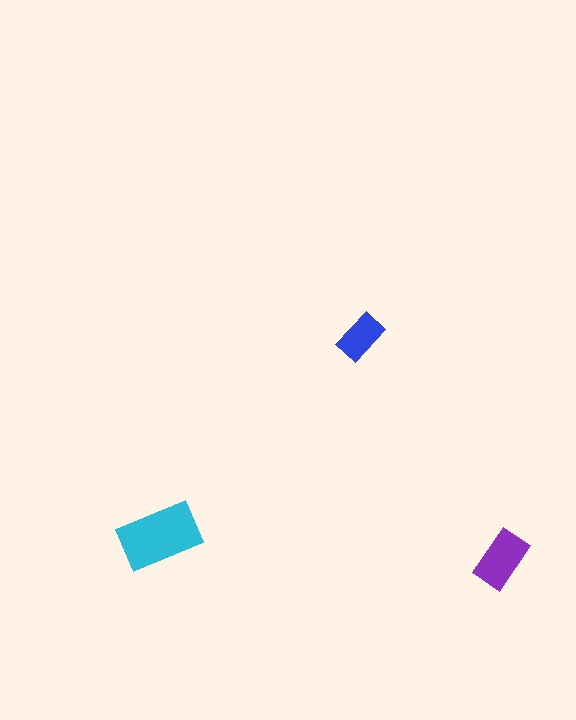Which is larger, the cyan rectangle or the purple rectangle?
The cyan one.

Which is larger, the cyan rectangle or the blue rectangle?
The cyan one.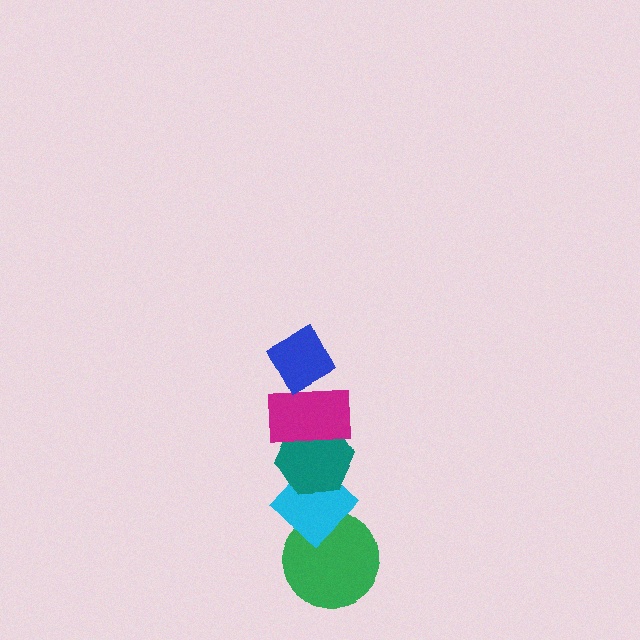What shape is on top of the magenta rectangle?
The blue diamond is on top of the magenta rectangle.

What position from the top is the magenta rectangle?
The magenta rectangle is 2nd from the top.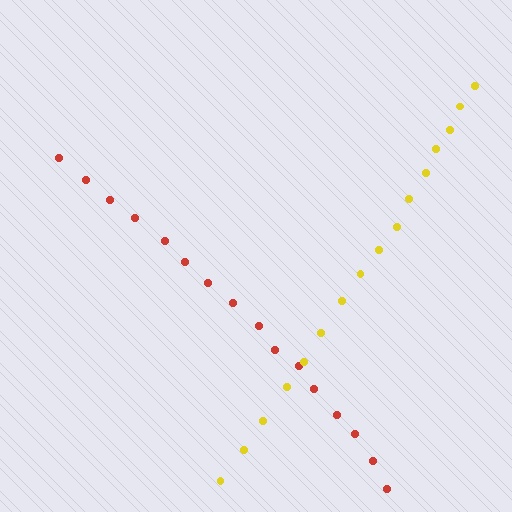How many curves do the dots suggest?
There are 2 distinct paths.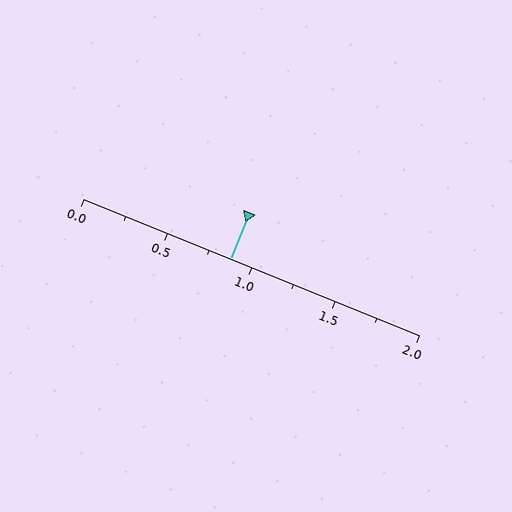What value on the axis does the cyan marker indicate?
The marker indicates approximately 0.88.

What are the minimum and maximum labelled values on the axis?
The axis runs from 0.0 to 2.0.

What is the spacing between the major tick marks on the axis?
The major ticks are spaced 0.5 apart.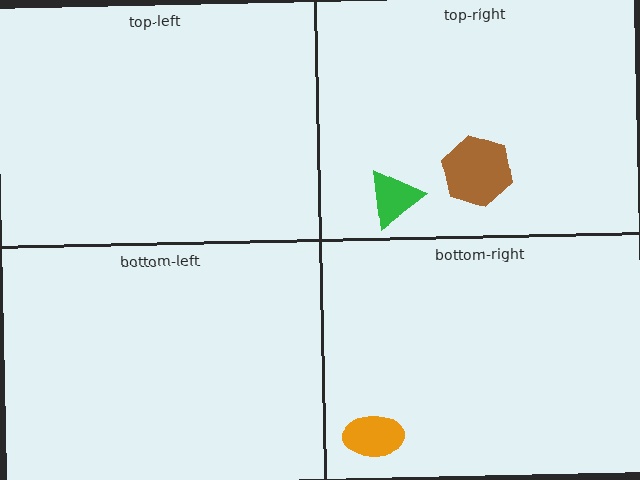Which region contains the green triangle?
The top-right region.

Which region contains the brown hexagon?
The top-right region.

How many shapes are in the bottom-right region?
1.